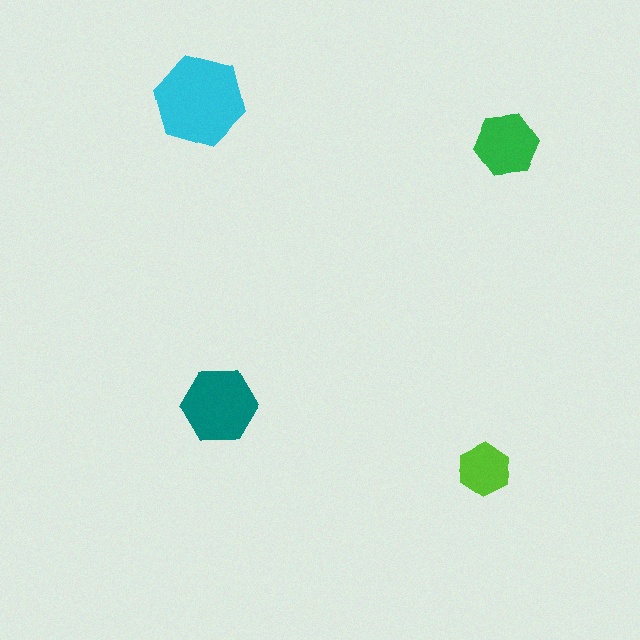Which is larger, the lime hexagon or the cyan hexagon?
The cyan one.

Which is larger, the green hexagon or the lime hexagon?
The green one.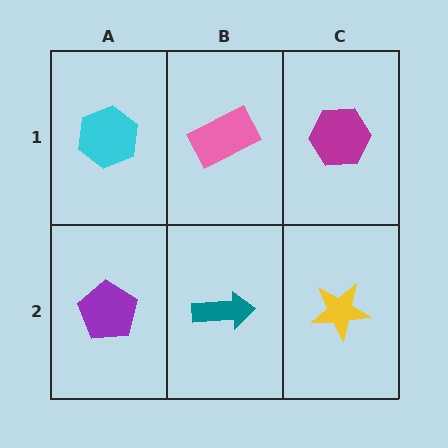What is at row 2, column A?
A purple pentagon.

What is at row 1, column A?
A cyan hexagon.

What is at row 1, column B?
A pink rectangle.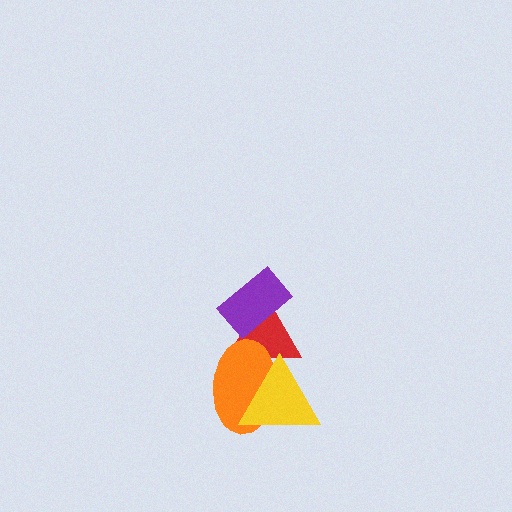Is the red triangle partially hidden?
Yes, it is partially covered by another shape.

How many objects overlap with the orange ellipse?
2 objects overlap with the orange ellipse.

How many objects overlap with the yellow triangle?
2 objects overlap with the yellow triangle.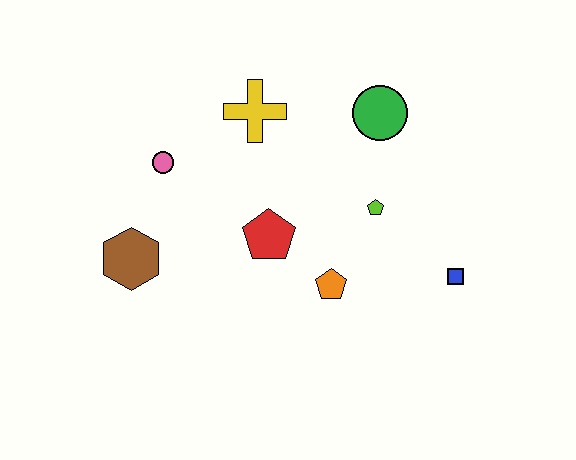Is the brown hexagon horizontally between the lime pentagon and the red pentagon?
No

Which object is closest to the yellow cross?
The pink circle is closest to the yellow cross.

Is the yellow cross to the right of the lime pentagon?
No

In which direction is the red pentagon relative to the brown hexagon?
The red pentagon is to the right of the brown hexagon.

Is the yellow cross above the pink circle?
Yes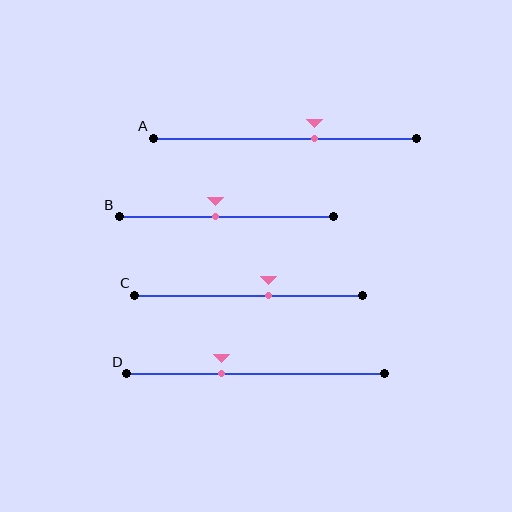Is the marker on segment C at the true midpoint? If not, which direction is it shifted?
No, the marker on segment C is shifted to the right by about 9% of the segment length.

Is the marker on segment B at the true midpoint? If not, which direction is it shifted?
No, the marker on segment B is shifted to the left by about 5% of the segment length.